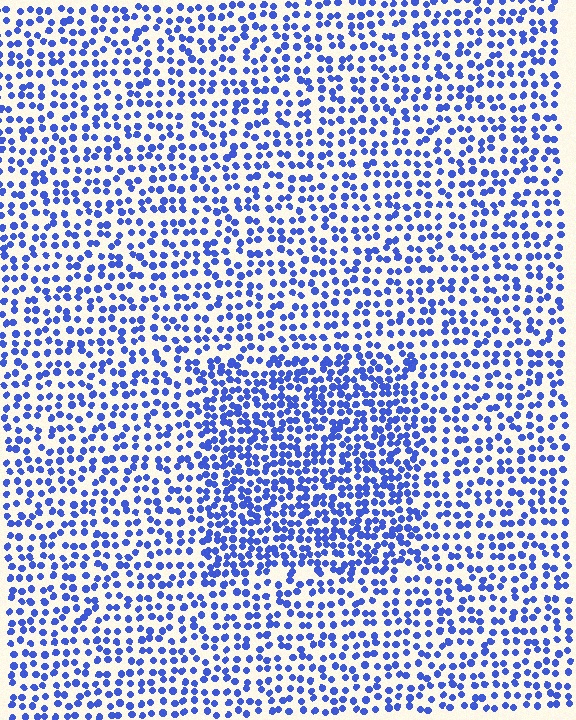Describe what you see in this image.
The image contains small blue elements arranged at two different densities. A rectangle-shaped region is visible where the elements are more densely packed than the surrounding area.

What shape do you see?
I see a rectangle.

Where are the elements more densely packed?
The elements are more densely packed inside the rectangle boundary.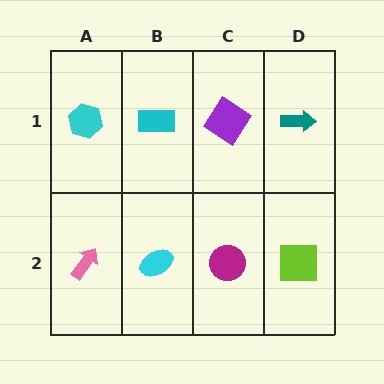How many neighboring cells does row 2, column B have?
3.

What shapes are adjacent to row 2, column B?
A cyan rectangle (row 1, column B), a pink arrow (row 2, column A), a magenta circle (row 2, column C).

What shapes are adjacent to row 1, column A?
A pink arrow (row 2, column A), a cyan rectangle (row 1, column B).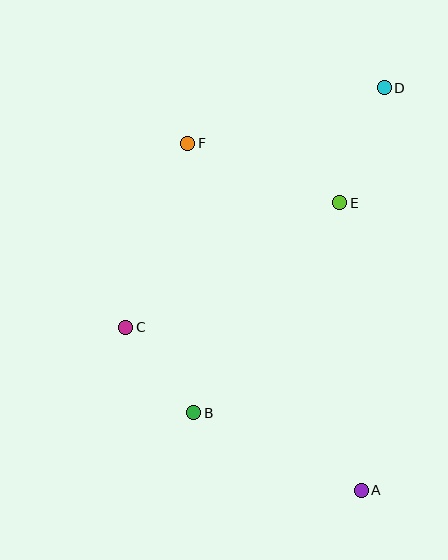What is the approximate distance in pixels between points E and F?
The distance between E and F is approximately 163 pixels.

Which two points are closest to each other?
Points B and C are closest to each other.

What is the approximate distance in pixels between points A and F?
The distance between A and F is approximately 388 pixels.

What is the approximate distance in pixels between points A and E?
The distance between A and E is approximately 288 pixels.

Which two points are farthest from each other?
Points A and D are farthest from each other.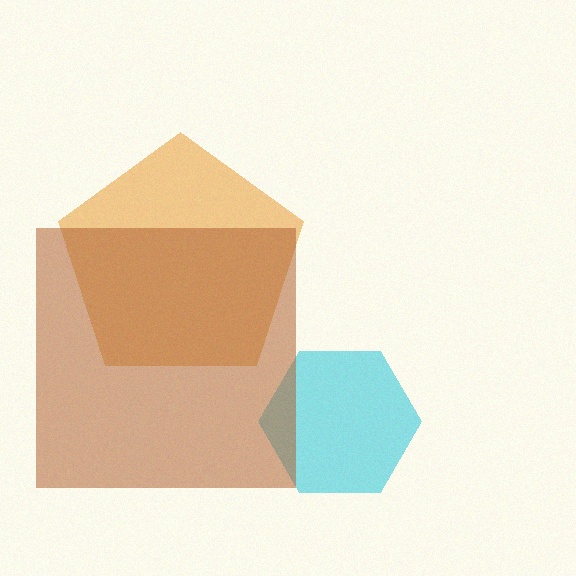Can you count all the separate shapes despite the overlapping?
Yes, there are 3 separate shapes.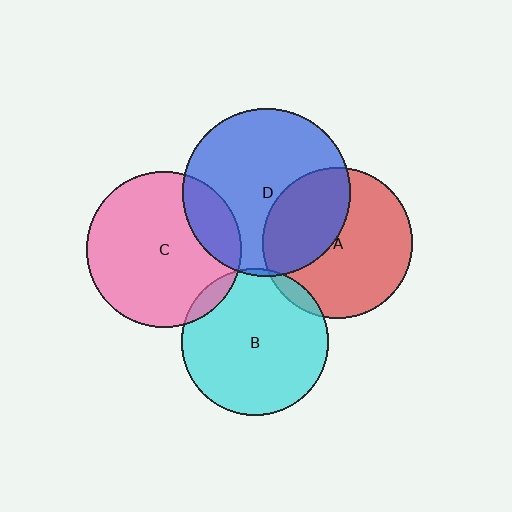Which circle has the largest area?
Circle D (blue).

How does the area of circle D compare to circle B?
Approximately 1.3 times.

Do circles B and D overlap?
Yes.